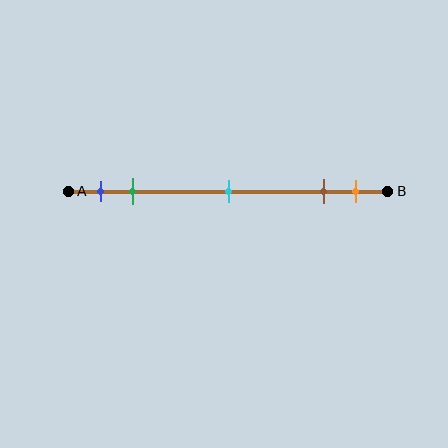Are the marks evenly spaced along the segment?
No, the marks are not evenly spaced.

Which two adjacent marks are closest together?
The brown and orange marks are the closest adjacent pair.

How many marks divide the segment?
There are 5 marks dividing the segment.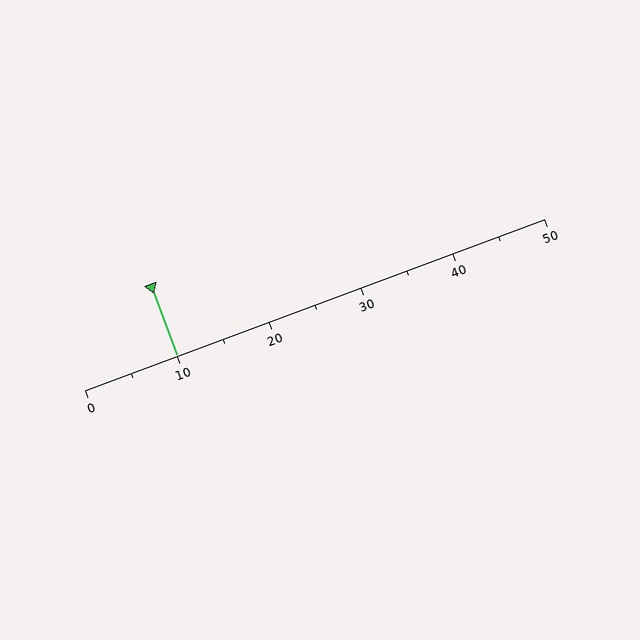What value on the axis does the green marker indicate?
The marker indicates approximately 10.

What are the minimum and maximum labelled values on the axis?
The axis runs from 0 to 50.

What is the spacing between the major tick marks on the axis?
The major ticks are spaced 10 apart.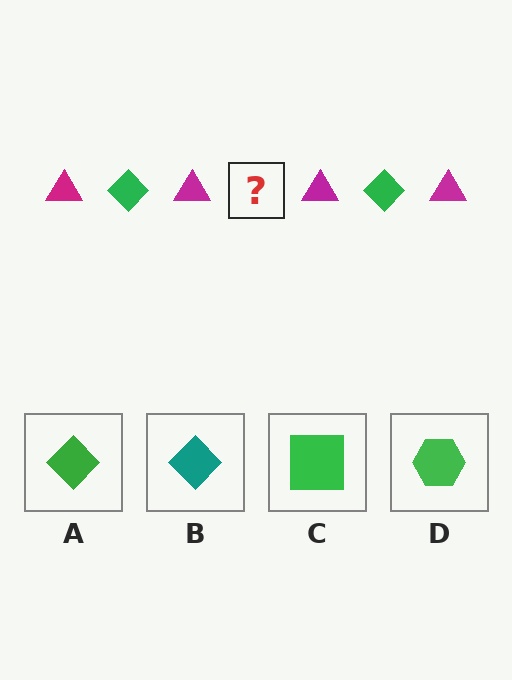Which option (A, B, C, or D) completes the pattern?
A.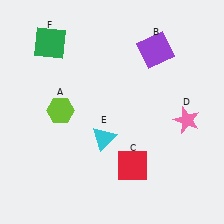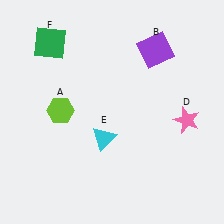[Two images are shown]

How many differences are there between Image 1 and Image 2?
There is 1 difference between the two images.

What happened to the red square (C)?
The red square (C) was removed in Image 2. It was in the bottom-right area of Image 1.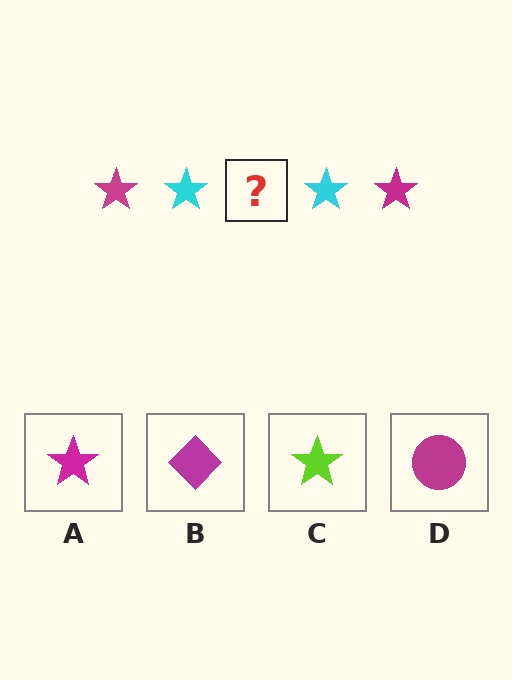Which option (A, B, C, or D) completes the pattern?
A.